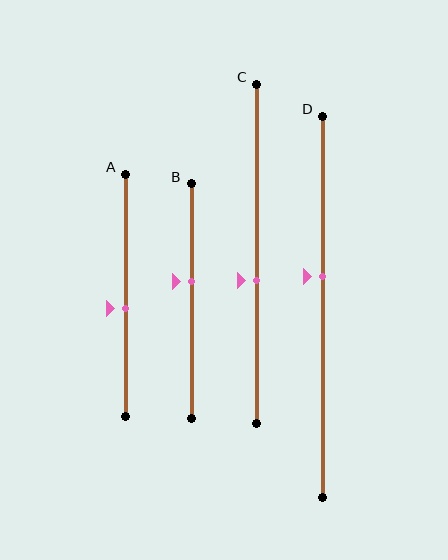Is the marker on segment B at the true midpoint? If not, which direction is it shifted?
No, the marker on segment B is shifted upward by about 8% of the segment length.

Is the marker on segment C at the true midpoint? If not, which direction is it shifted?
No, the marker on segment C is shifted downward by about 8% of the segment length.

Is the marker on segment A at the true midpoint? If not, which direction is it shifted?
No, the marker on segment A is shifted downward by about 6% of the segment length.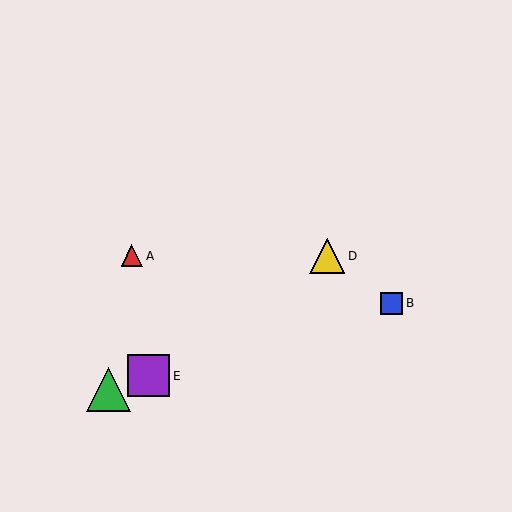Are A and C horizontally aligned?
No, A is at y≈256 and C is at y≈389.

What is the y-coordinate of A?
Object A is at y≈256.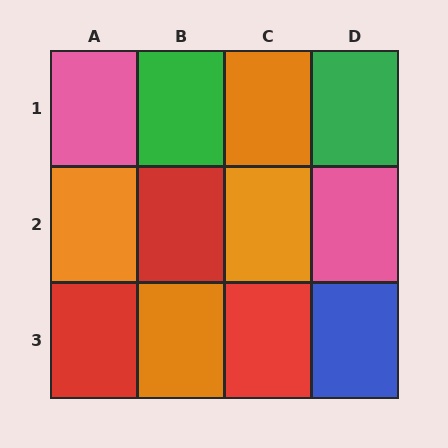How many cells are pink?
2 cells are pink.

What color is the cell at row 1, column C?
Orange.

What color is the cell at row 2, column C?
Orange.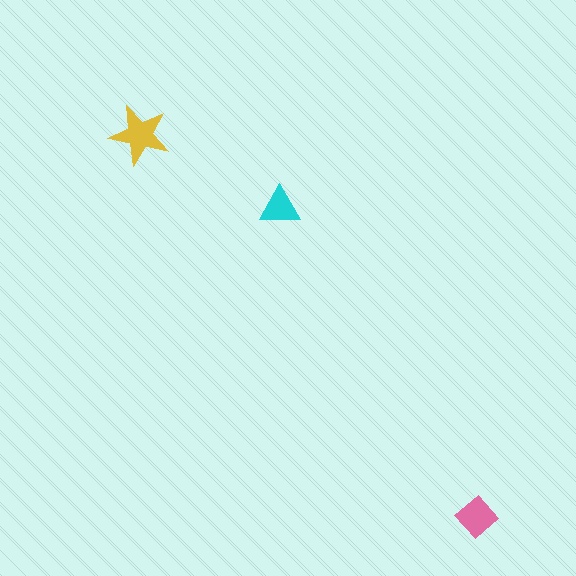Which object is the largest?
The yellow star.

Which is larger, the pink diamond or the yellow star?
The yellow star.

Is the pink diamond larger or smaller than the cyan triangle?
Larger.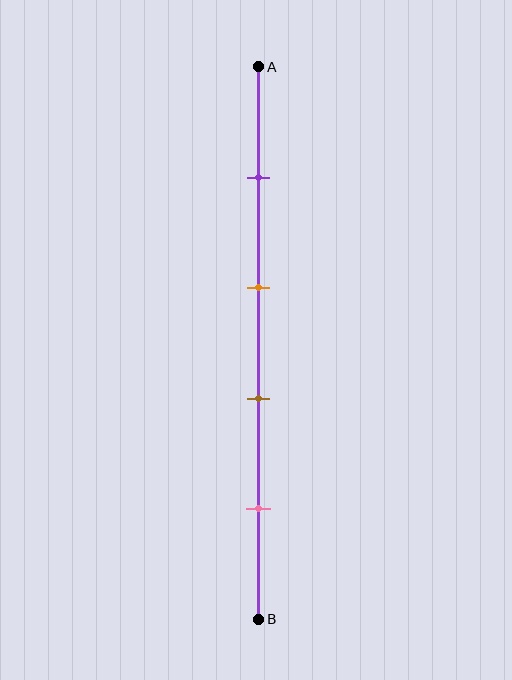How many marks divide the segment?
There are 4 marks dividing the segment.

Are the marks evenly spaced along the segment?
Yes, the marks are approximately evenly spaced.